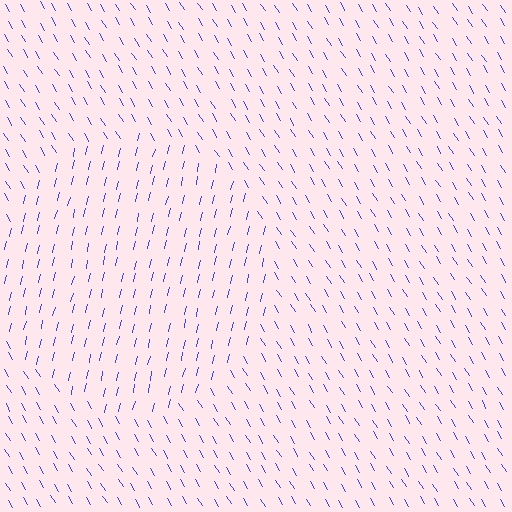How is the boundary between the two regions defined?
The boundary is defined purely by a change in line orientation (approximately 45 degrees difference). All lines are the same color and thickness.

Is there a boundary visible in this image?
Yes, there is a texture boundary formed by a change in line orientation.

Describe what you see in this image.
The image is filled with small blue line segments. A circle region in the image has lines oriented differently from the surrounding lines, creating a visible texture boundary.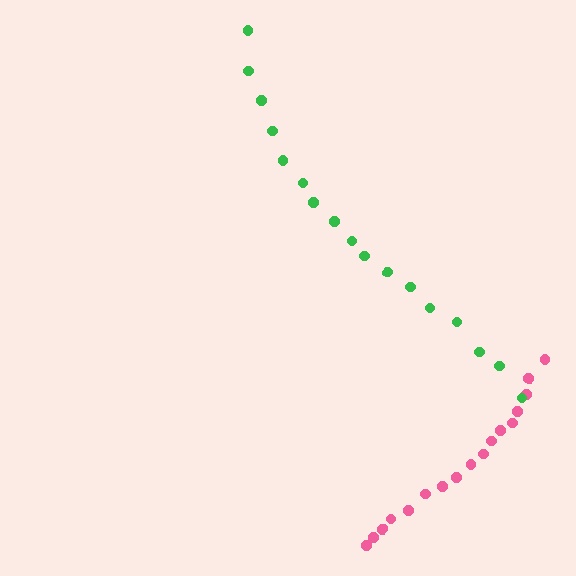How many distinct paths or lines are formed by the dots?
There are 2 distinct paths.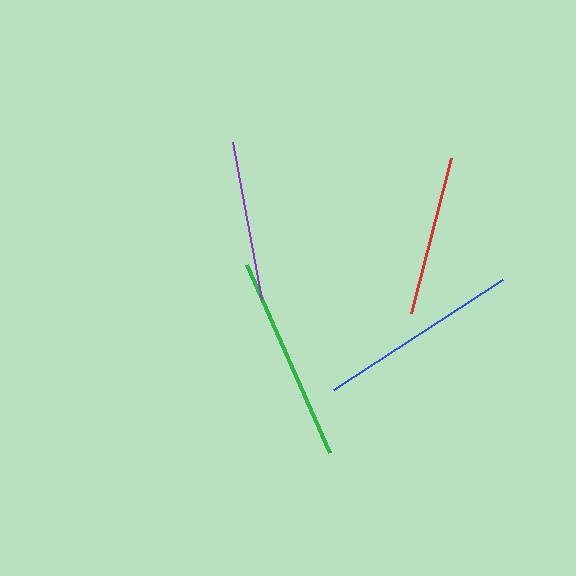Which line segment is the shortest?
The purple line is the shortest at approximately 159 pixels.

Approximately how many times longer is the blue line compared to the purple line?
The blue line is approximately 1.3 times the length of the purple line.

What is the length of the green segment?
The green segment is approximately 206 pixels long.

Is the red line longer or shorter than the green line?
The green line is longer than the red line.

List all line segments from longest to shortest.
From longest to shortest: green, blue, red, purple.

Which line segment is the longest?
The green line is the longest at approximately 206 pixels.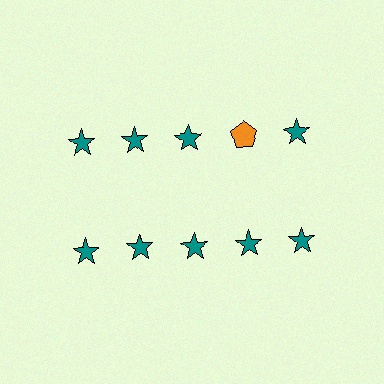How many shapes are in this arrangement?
There are 10 shapes arranged in a grid pattern.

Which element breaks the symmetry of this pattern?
The orange pentagon in the top row, second from right column breaks the symmetry. All other shapes are teal stars.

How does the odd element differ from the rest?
It differs in both color (orange instead of teal) and shape (pentagon instead of star).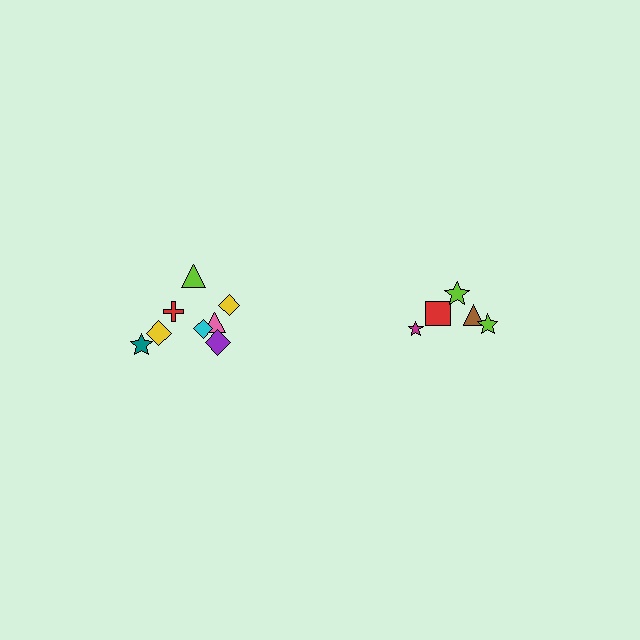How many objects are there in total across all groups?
There are 13 objects.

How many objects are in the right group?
There are 5 objects.